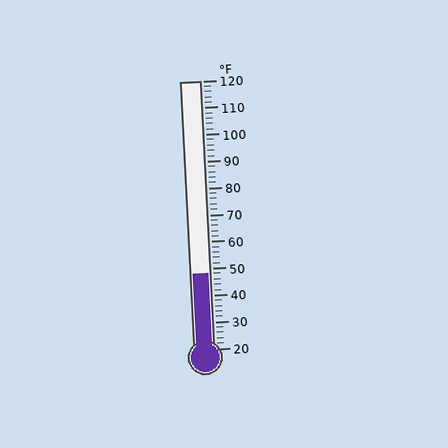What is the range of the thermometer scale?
The thermometer scale ranges from 20°F to 120°F.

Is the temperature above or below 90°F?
The temperature is below 90°F.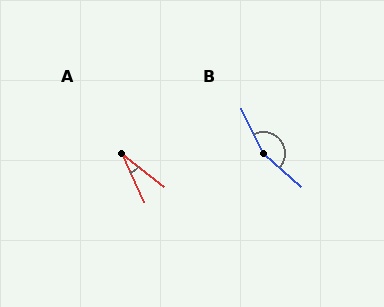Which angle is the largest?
B, at approximately 158 degrees.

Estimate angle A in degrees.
Approximately 28 degrees.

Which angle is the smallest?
A, at approximately 28 degrees.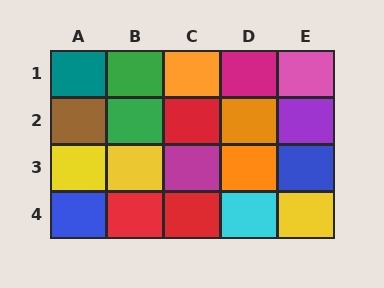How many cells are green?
2 cells are green.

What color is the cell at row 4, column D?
Cyan.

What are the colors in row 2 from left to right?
Brown, green, red, orange, purple.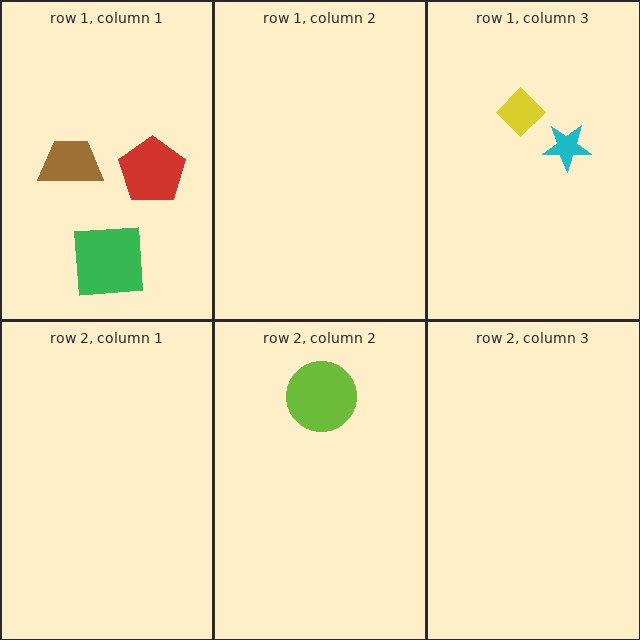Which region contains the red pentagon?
The row 1, column 1 region.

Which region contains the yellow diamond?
The row 1, column 3 region.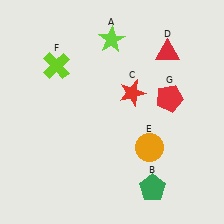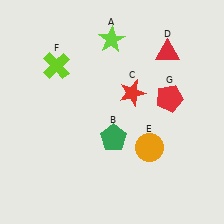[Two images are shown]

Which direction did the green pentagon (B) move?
The green pentagon (B) moved up.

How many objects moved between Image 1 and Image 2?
1 object moved between the two images.